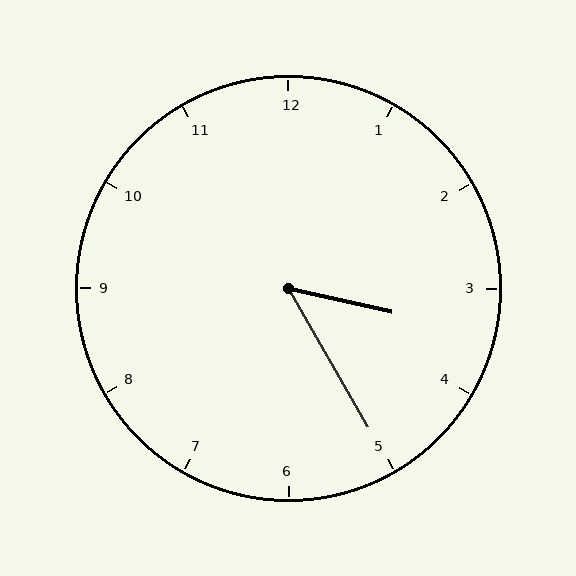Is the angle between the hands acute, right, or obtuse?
It is acute.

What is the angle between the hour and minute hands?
Approximately 48 degrees.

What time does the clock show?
3:25.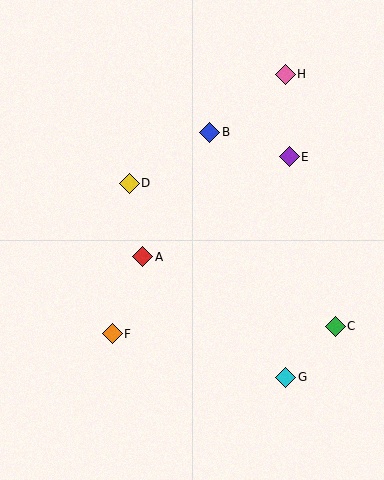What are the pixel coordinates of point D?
Point D is at (129, 183).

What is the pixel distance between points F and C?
The distance between F and C is 223 pixels.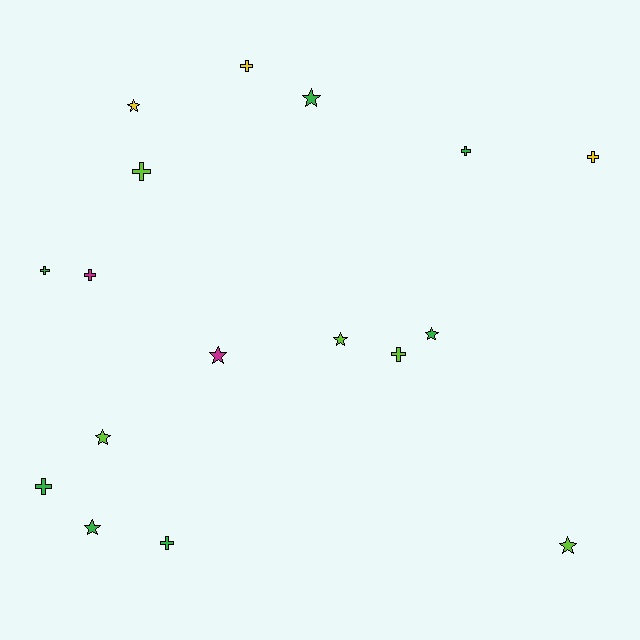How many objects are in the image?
There are 17 objects.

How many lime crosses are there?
There are 2 lime crosses.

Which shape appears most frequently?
Cross, with 9 objects.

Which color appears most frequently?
Green, with 7 objects.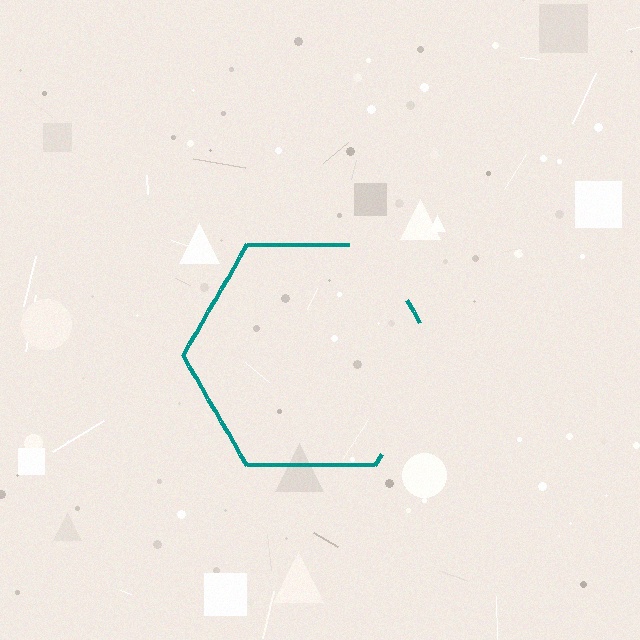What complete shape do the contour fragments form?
The contour fragments form a hexagon.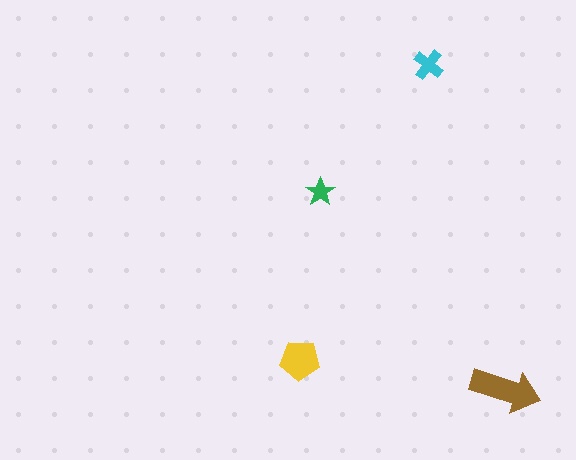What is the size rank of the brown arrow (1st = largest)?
1st.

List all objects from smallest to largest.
The green star, the cyan cross, the yellow pentagon, the brown arrow.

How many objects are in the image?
There are 4 objects in the image.